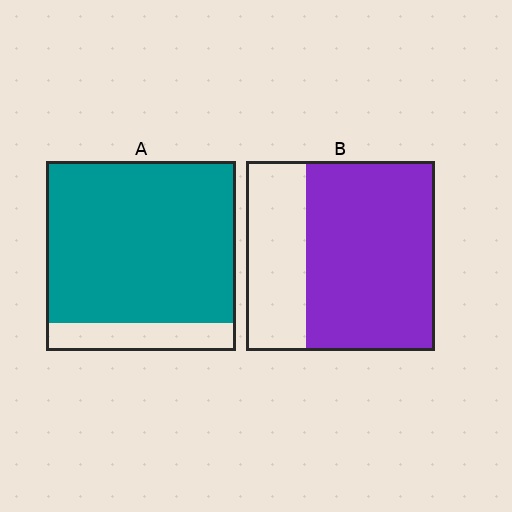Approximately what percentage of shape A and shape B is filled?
A is approximately 85% and B is approximately 70%.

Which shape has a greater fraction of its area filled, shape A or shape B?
Shape A.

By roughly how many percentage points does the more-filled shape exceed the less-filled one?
By roughly 15 percentage points (A over B).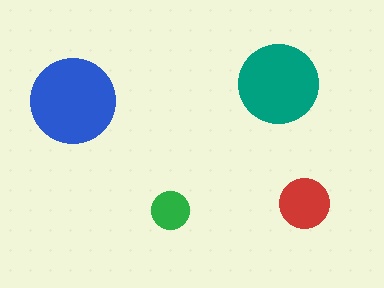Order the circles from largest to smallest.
the blue one, the teal one, the red one, the green one.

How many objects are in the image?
There are 4 objects in the image.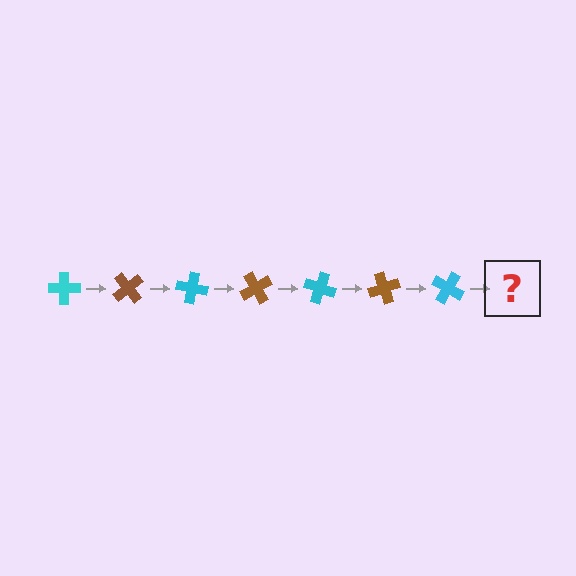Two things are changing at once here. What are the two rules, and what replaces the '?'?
The two rules are that it rotates 50 degrees each step and the color cycles through cyan and brown. The '?' should be a brown cross, rotated 350 degrees from the start.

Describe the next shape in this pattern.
It should be a brown cross, rotated 350 degrees from the start.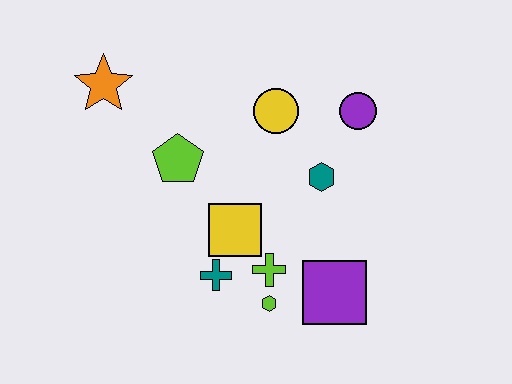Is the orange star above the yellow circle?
Yes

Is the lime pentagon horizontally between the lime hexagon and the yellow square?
No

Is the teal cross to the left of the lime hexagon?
Yes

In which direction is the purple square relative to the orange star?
The purple square is to the right of the orange star.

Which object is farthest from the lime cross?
The orange star is farthest from the lime cross.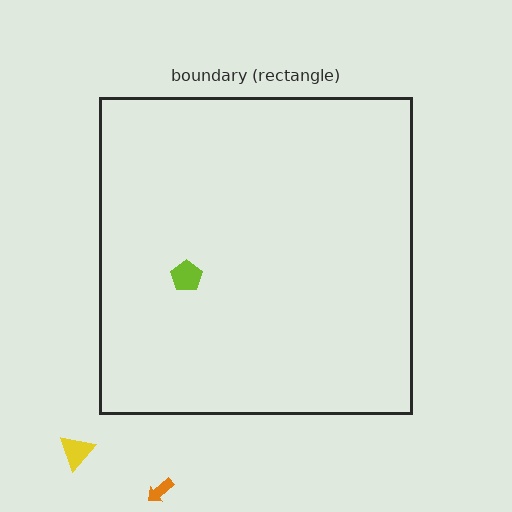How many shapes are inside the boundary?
1 inside, 2 outside.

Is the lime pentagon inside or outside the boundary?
Inside.